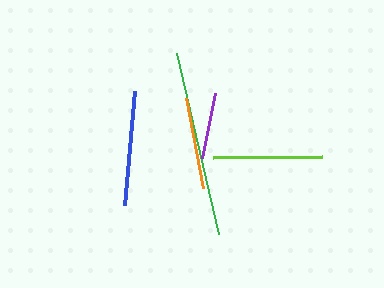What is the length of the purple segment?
The purple segment is approximately 66 pixels long.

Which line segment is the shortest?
The purple line is the shortest at approximately 66 pixels.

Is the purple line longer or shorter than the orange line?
The orange line is longer than the purple line.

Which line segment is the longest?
The green line is the longest at approximately 185 pixels.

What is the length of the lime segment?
The lime segment is approximately 108 pixels long.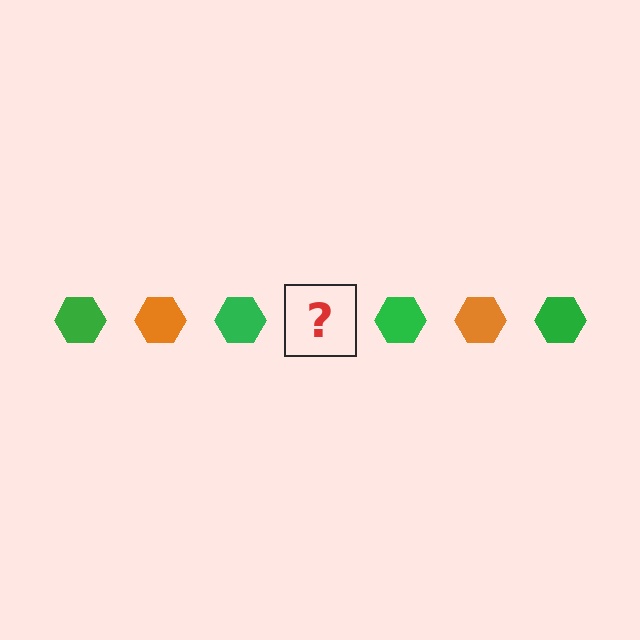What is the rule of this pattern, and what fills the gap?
The rule is that the pattern cycles through green, orange hexagons. The gap should be filled with an orange hexagon.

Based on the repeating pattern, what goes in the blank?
The blank should be an orange hexagon.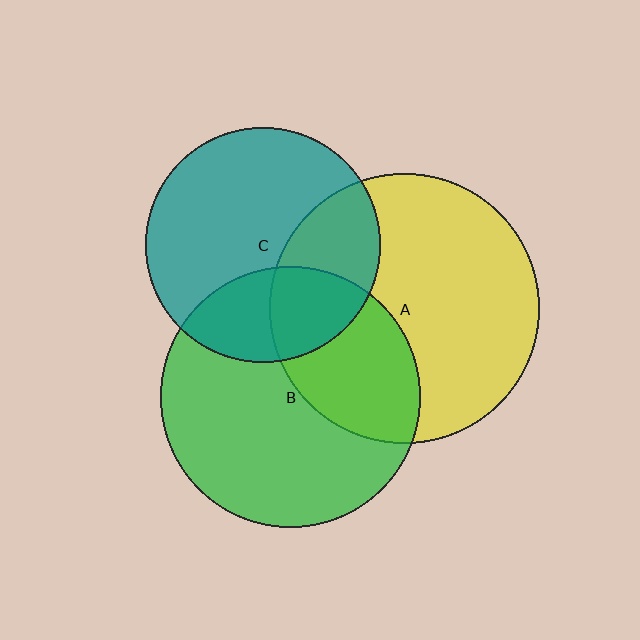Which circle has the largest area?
Circle A (yellow).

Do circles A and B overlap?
Yes.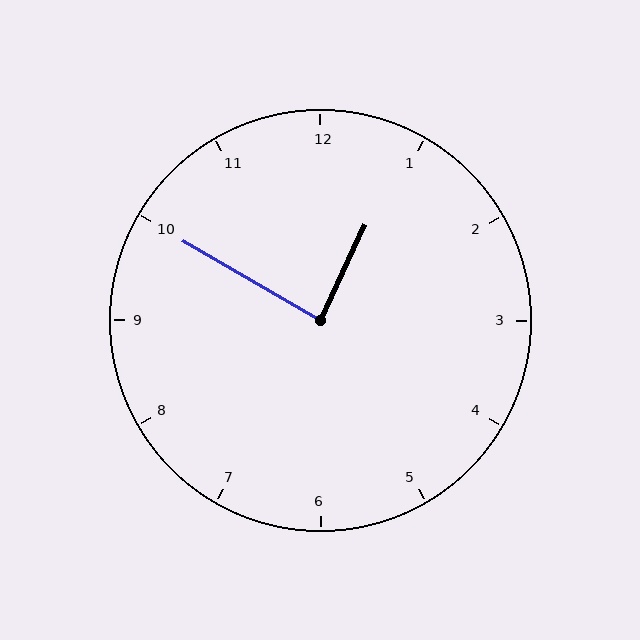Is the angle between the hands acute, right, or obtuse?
It is right.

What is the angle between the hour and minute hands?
Approximately 85 degrees.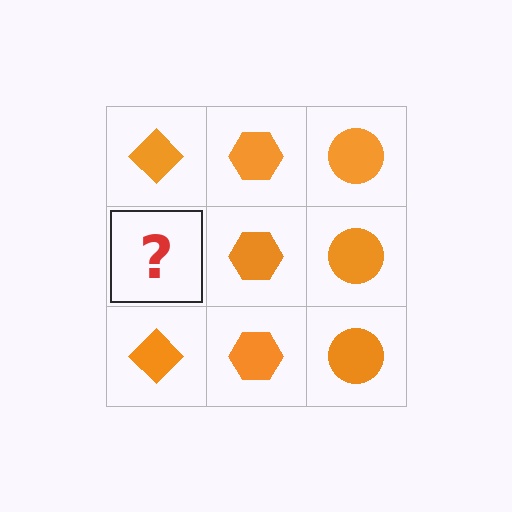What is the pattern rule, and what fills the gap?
The rule is that each column has a consistent shape. The gap should be filled with an orange diamond.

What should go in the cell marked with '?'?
The missing cell should contain an orange diamond.